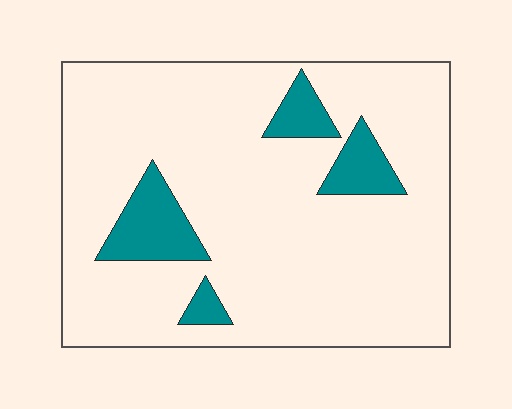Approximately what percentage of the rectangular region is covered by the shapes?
Approximately 15%.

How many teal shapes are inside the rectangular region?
4.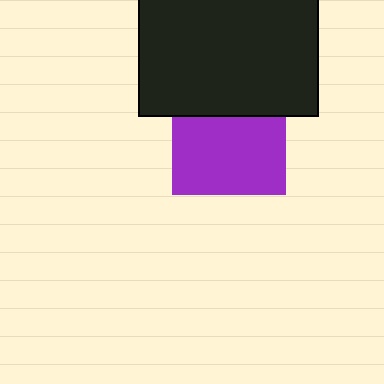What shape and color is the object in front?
The object in front is a black rectangle.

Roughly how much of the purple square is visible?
Most of it is visible (roughly 68%).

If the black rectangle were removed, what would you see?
You would see the complete purple square.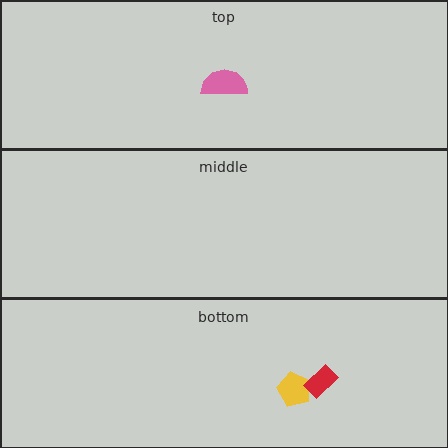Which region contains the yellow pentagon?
The bottom region.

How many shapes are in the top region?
1.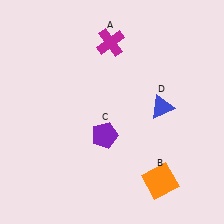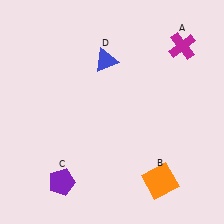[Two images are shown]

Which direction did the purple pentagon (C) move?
The purple pentagon (C) moved down.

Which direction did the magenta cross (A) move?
The magenta cross (A) moved right.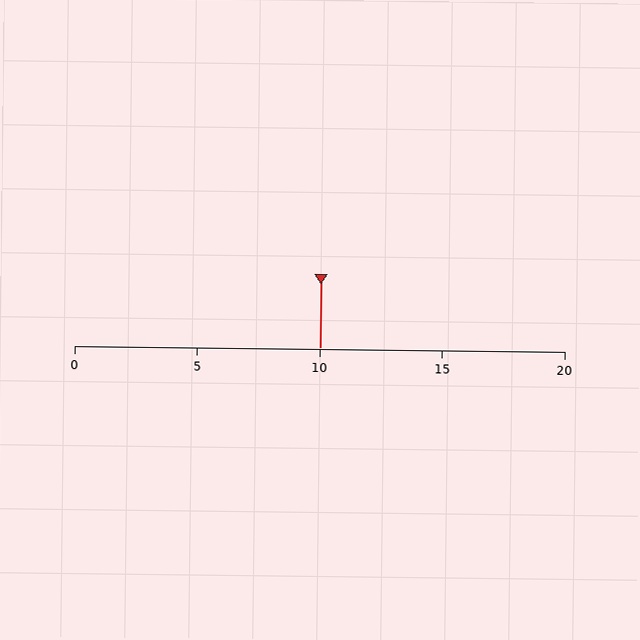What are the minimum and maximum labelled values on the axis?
The axis runs from 0 to 20.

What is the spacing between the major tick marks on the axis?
The major ticks are spaced 5 apart.